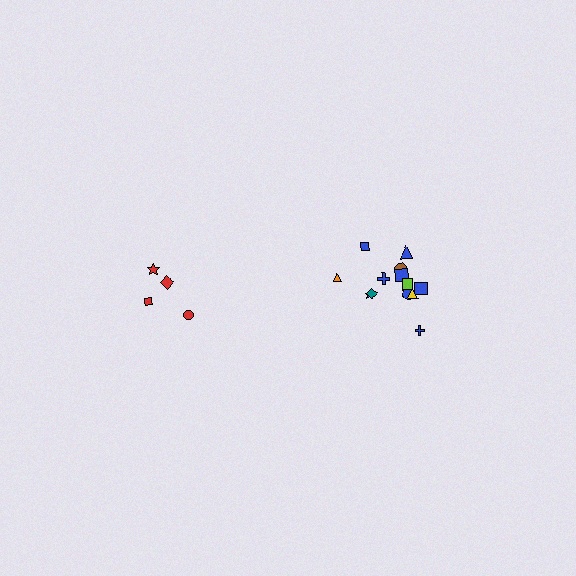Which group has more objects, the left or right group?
The right group.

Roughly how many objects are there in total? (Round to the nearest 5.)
Roughly 20 objects in total.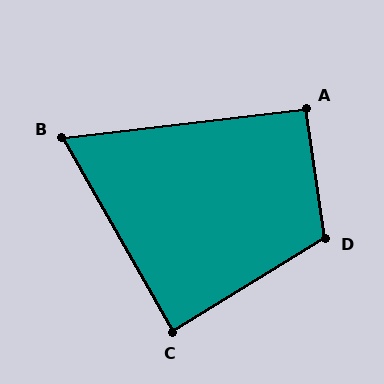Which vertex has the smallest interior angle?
B, at approximately 67 degrees.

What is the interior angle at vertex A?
Approximately 92 degrees (approximately right).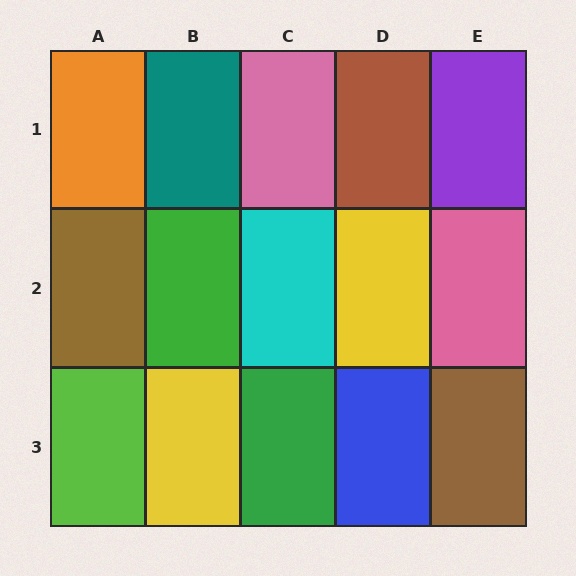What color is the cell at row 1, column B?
Teal.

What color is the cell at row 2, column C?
Cyan.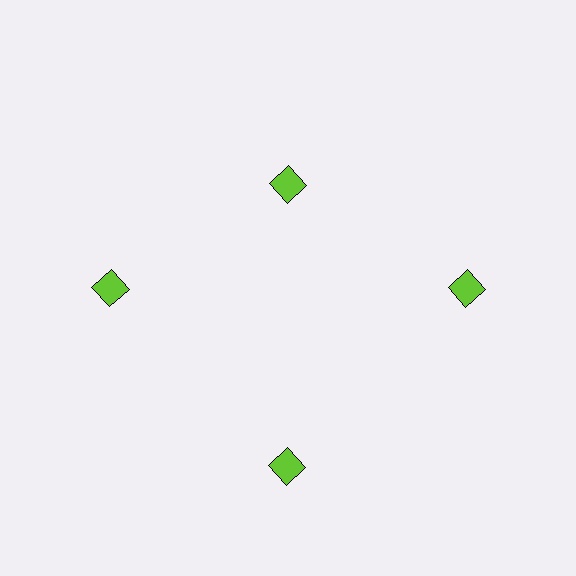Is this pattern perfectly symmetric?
No. The 4 lime diamonds are arranged in a ring, but one element near the 12 o'clock position is pulled inward toward the center, breaking the 4-fold rotational symmetry.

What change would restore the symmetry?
The symmetry would be restored by moving it outward, back onto the ring so that all 4 diamonds sit at equal angles and equal distance from the center.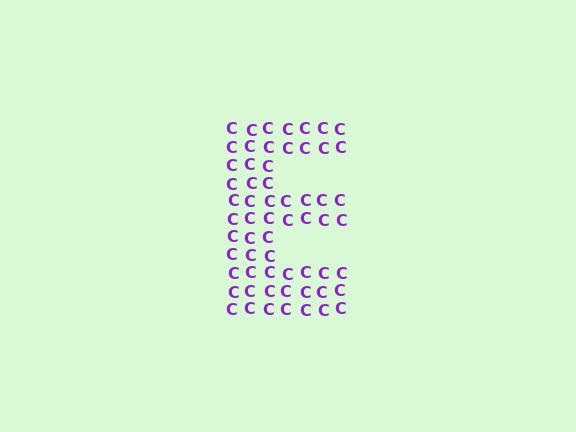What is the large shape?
The large shape is the letter E.